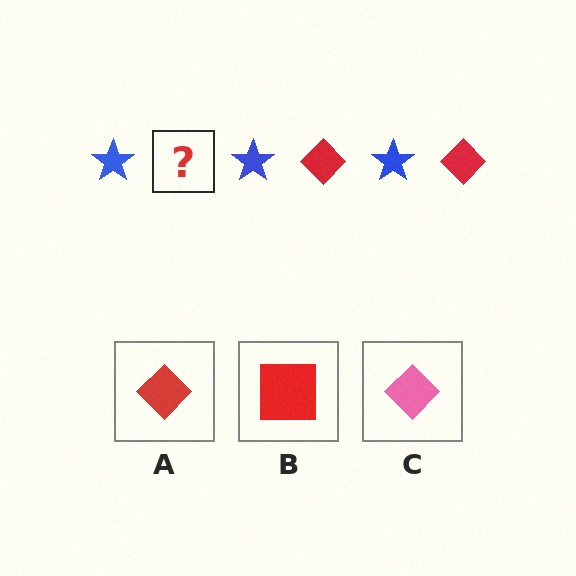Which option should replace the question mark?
Option A.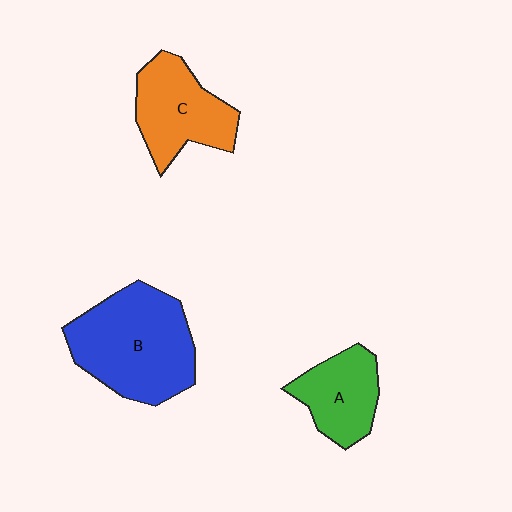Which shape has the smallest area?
Shape A (green).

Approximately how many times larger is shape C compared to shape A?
Approximately 1.2 times.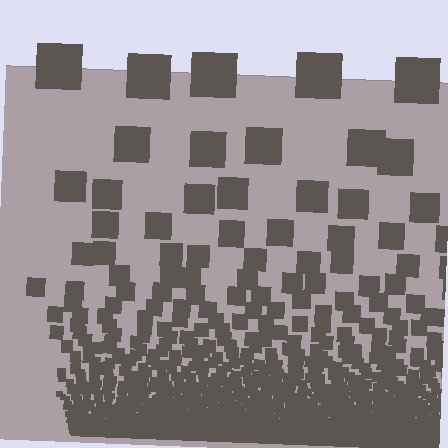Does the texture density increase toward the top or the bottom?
Density increases toward the bottom.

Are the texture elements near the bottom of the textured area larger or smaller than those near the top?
Smaller. The gradient is inverted — elements near the bottom are smaller and denser.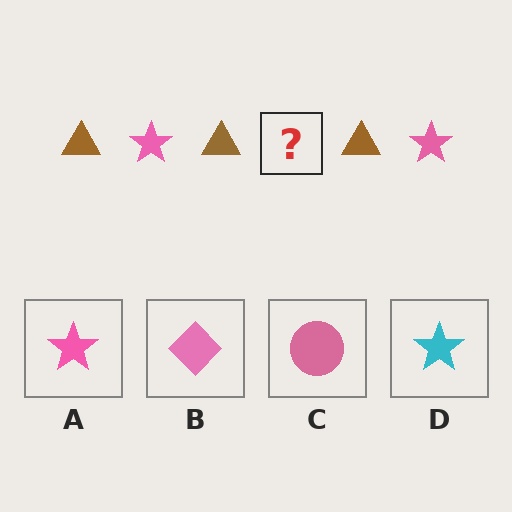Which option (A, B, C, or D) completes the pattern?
A.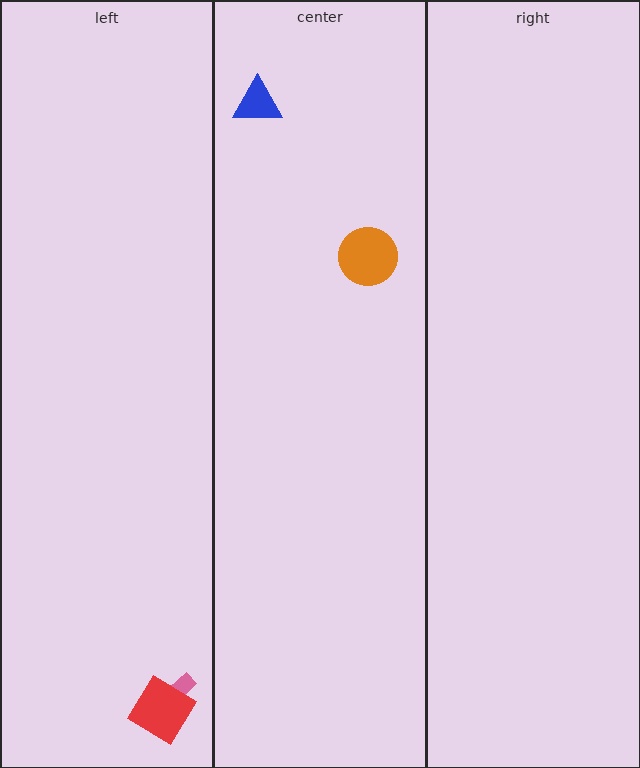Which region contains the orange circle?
The center region.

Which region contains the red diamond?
The left region.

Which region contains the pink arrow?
The left region.